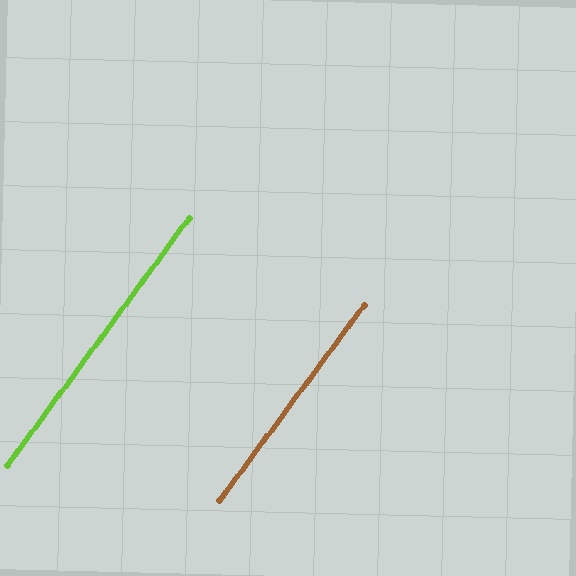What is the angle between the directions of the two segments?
Approximately 0 degrees.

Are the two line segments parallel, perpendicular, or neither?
Parallel — their directions differ by only 0.3°.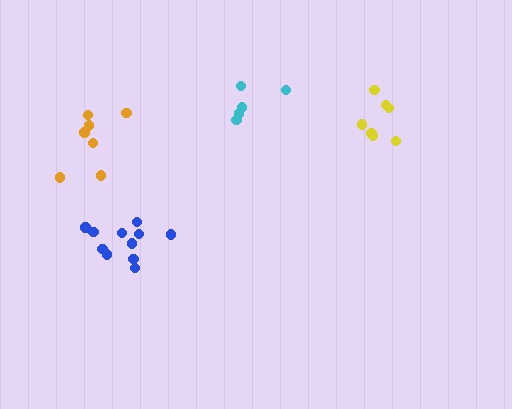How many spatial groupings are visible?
There are 4 spatial groupings.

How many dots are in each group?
Group 1: 5 dots, Group 2: 7 dots, Group 3: 7 dots, Group 4: 11 dots (30 total).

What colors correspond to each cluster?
The clusters are colored: cyan, yellow, orange, blue.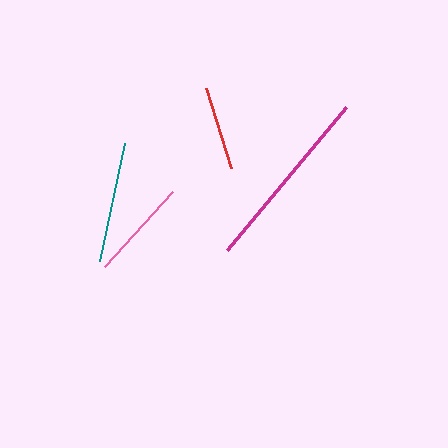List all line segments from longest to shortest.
From longest to shortest: magenta, teal, pink, red.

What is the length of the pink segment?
The pink segment is approximately 101 pixels long.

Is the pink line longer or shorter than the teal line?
The teal line is longer than the pink line.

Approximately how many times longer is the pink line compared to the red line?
The pink line is approximately 1.2 times the length of the red line.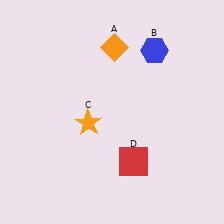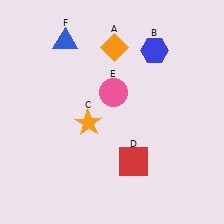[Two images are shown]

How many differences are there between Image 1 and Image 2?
There are 2 differences between the two images.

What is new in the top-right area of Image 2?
A pink circle (E) was added in the top-right area of Image 2.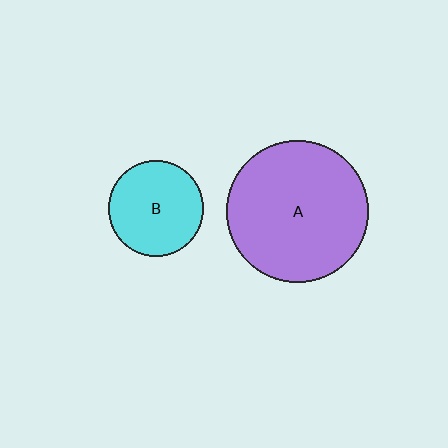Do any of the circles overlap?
No, none of the circles overlap.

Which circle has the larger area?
Circle A (purple).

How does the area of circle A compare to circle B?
Approximately 2.2 times.